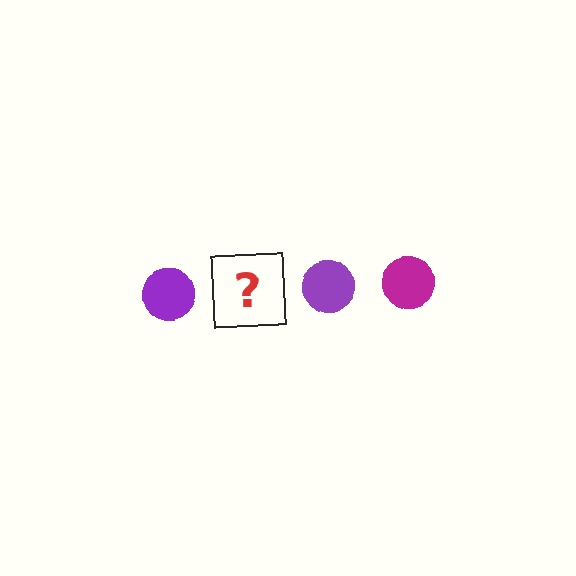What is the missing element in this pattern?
The missing element is a magenta circle.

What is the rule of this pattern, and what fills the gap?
The rule is that the pattern cycles through purple, magenta circles. The gap should be filled with a magenta circle.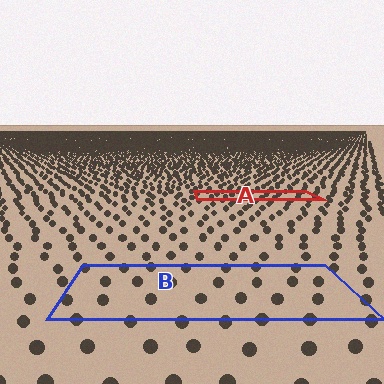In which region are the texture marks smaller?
The texture marks are smaller in region A, because it is farther away.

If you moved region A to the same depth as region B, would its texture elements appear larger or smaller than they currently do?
They would appear larger. At a closer depth, the same texture elements are projected at a bigger on-screen size.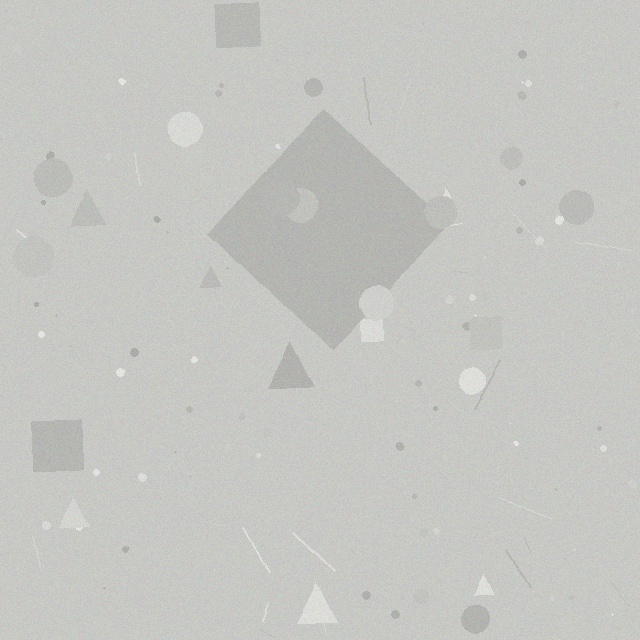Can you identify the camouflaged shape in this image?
The camouflaged shape is a diamond.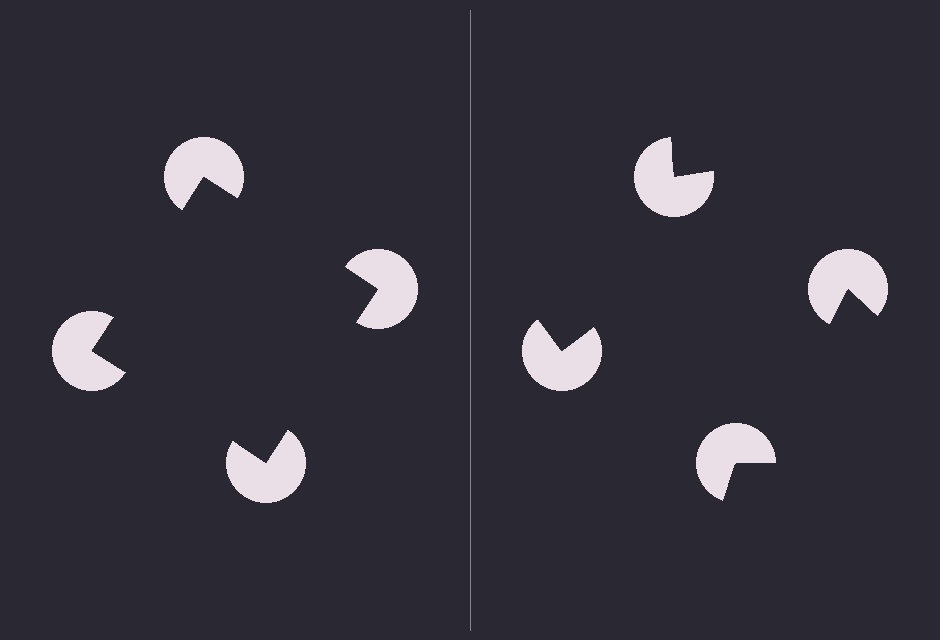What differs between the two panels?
The pac-man discs are positioned identically on both sides; only the wedge orientations differ. On the left they align to a square; on the right they are misaligned.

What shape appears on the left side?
An illusory square.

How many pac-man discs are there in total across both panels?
8 — 4 on each side.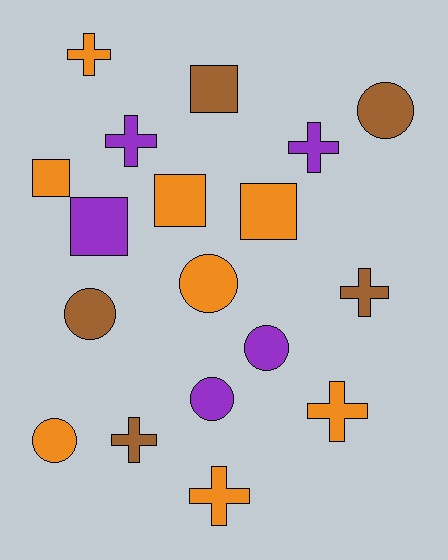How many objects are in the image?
There are 18 objects.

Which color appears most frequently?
Orange, with 8 objects.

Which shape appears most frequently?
Cross, with 7 objects.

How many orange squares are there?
There are 3 orange squares.